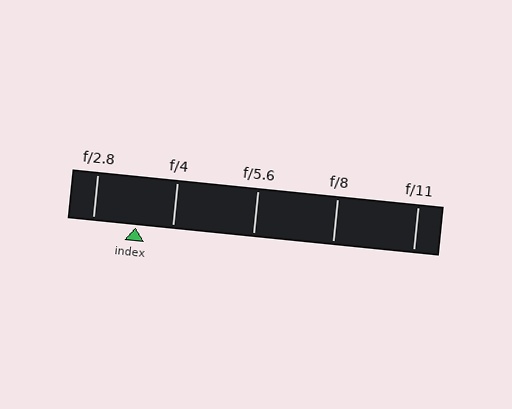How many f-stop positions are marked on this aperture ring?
There are 5 f-stop positions marked.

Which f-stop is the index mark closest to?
The index mark is closest to f/4.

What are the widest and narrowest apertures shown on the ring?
The widest aperture shown is f/2.8 and the narrowest is f/11.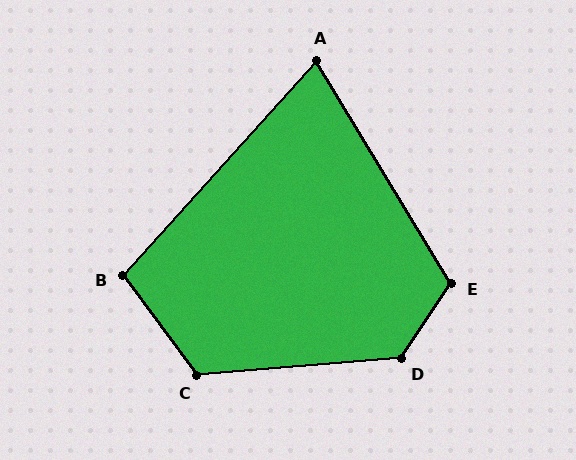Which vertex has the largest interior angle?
D, at approximately 128 degrees.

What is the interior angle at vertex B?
Approximately 101 degrees (obtuse).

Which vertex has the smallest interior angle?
A, at approximately 73 degrees.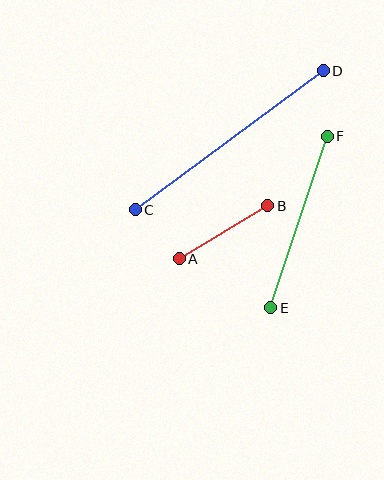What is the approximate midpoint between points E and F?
The midpoint is at approximately (299, 222) pixels.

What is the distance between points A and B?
The distance is approximately 103 pixels.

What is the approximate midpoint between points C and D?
The midpoint is at approximately (229, 140) pixels.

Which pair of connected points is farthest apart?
Points C and D are farthest apart.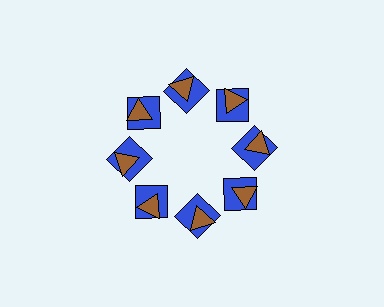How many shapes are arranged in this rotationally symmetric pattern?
There are 16 shapes, arranged in 8 groups of 2.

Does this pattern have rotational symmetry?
Yes, this pattern has 8-fold rotational symmetry. It looks the same after rotating 45 degrees around the center.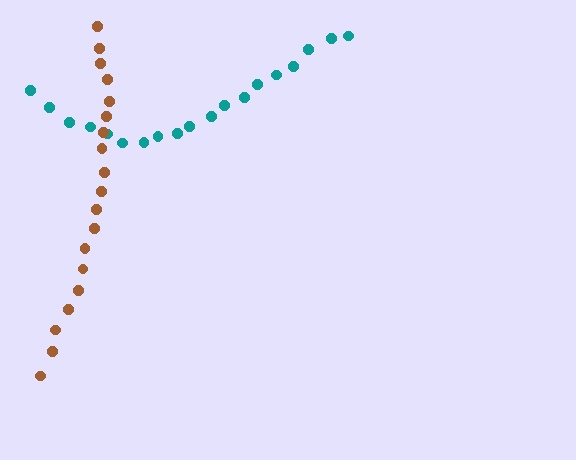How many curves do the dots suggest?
There are 2 distinct paths.